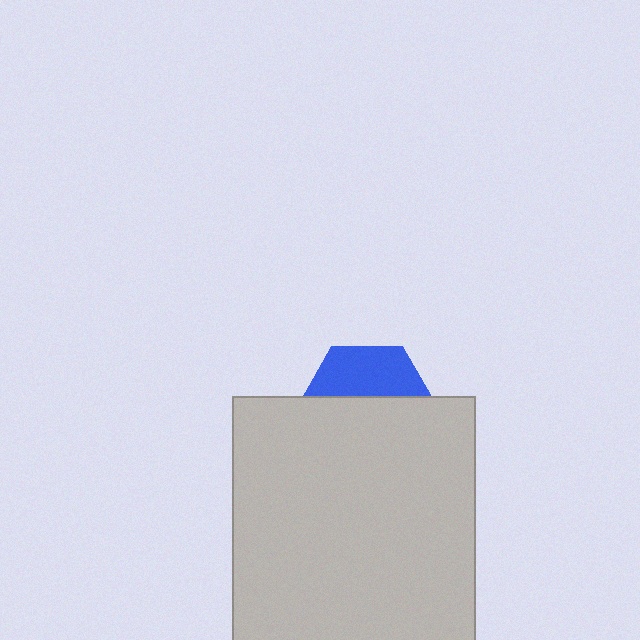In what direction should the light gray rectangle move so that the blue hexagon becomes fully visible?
The light gray rectangle should move down. That is the shortest direction to clear the overlap and leave the blue hexagon fully visible.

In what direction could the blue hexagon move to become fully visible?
The blue hexagon could move up. That would shift it out from behind the light gray rectangle entirely.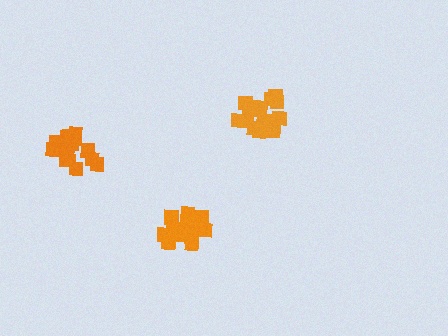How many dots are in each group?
Group 1: 17 dots, Group 2: 19 dots, Group 3: 20 dots (56 total).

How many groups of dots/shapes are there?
There are 3 groups.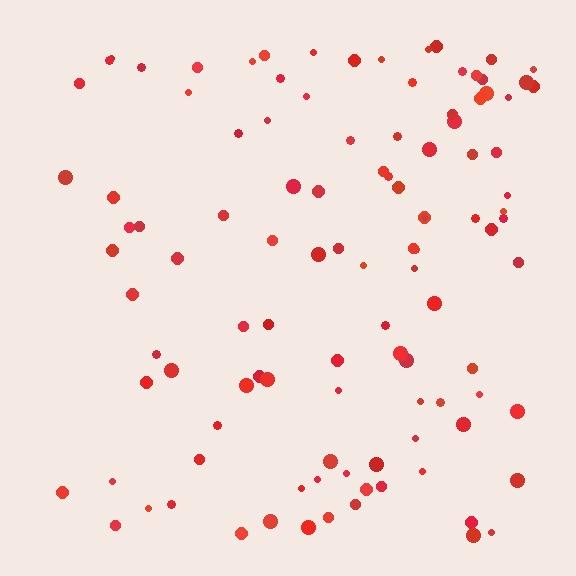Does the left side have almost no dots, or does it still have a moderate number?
Still a moderate number, just noticeably fewer than the right.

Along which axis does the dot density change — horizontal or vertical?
Horizontal.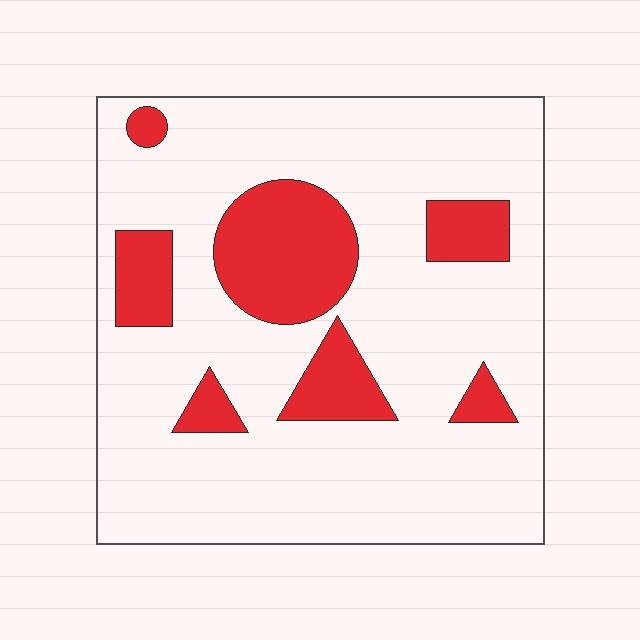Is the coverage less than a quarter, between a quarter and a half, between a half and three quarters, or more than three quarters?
Less than a quarter.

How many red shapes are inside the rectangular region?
7.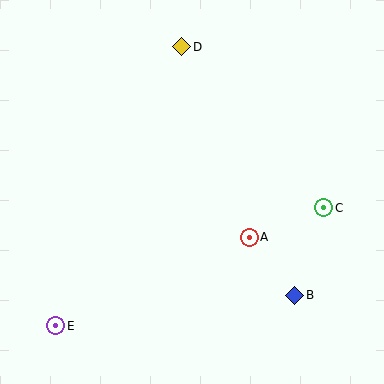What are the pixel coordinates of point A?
Point A is at (249, 237).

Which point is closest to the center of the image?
Point A at (249, 237) is closest to the center.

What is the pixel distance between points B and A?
The distance between B and A is 74 pixels.